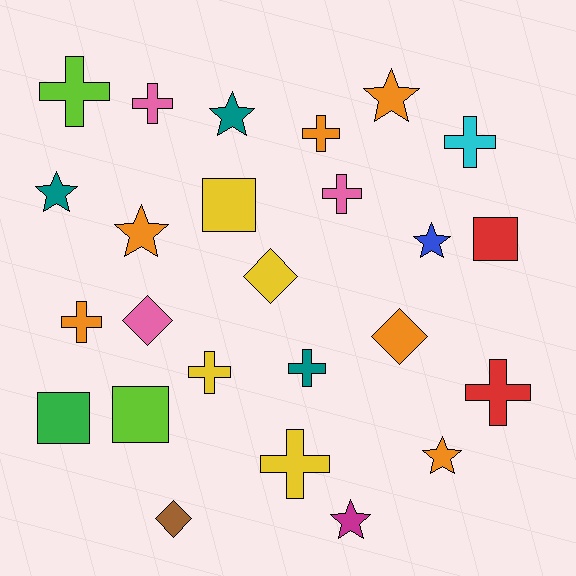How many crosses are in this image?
There are 10 crosses.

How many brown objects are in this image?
There is 1 brown object.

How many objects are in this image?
There are 25 objects.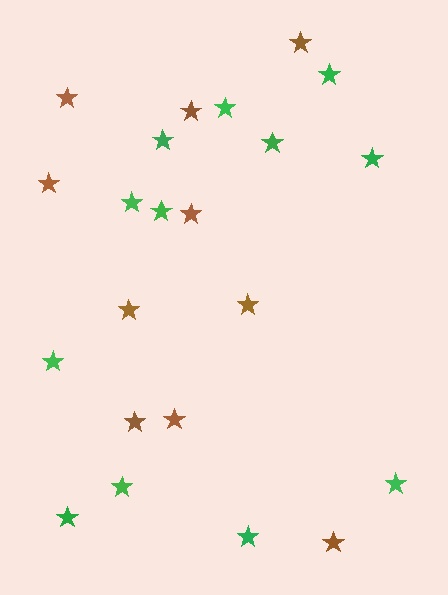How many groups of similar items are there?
There are 2 groups: one group of brown stars (10) and one group of green stars (12).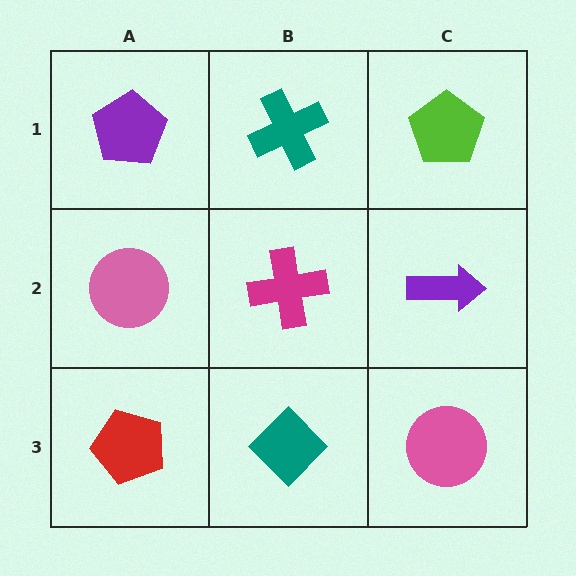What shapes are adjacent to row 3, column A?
A pink circle (row 2, column A), a teal diamond (row 3, column B).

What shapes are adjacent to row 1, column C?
A purple arrow (row 2, column C), a teal cross (row 1, column B).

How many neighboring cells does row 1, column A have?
2.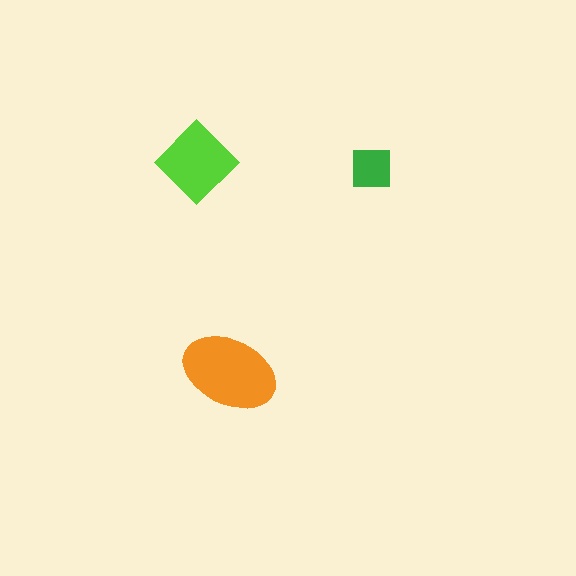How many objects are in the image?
There are 3 objects in the image.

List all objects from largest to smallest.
The orange ellipse, the lime diamond, the green square.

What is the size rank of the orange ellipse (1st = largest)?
1st.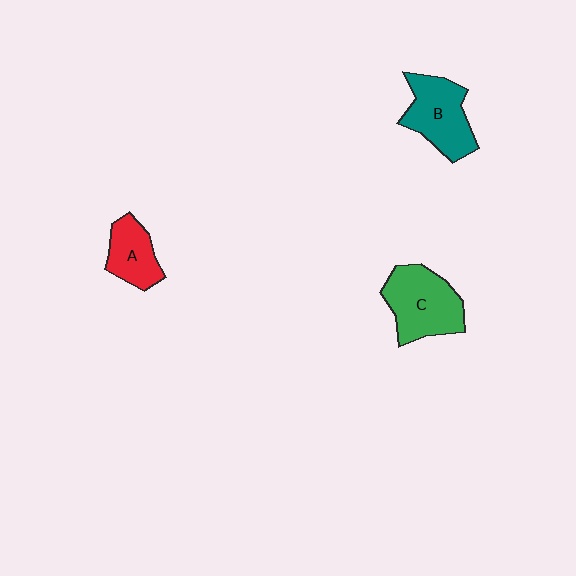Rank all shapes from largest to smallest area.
From largest to smallest: C (green), B (teal), A (red).